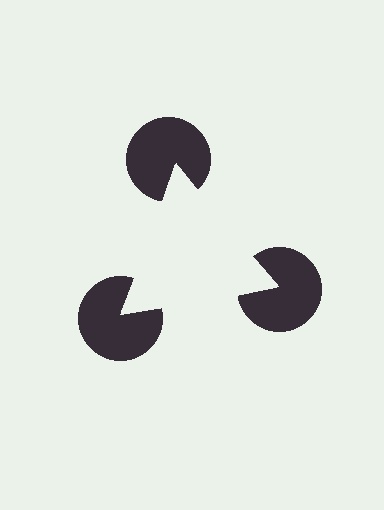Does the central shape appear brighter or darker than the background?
It typically appears slightly brighter than the background, even though no actual brightness change is drawn.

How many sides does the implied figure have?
3 sides.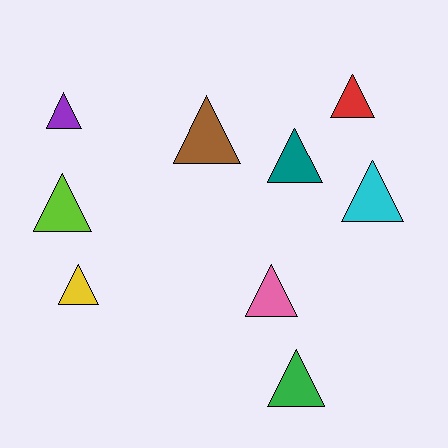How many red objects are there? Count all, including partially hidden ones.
There is 1 red object.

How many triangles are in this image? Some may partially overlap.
There are 9 triangles.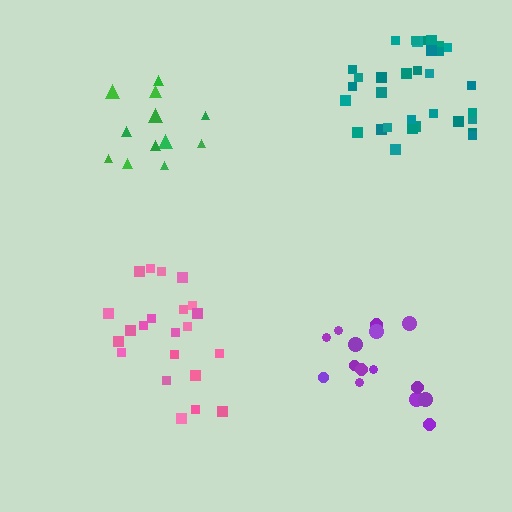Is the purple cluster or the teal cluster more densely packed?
Teal.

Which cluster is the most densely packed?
Teal.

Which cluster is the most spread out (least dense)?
Purple.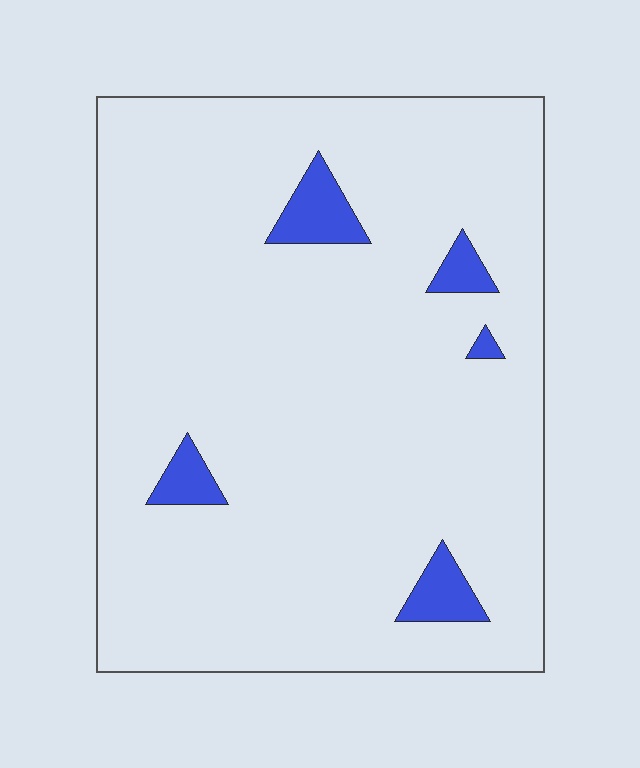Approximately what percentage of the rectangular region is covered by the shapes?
Approximately 5%.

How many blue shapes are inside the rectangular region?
5.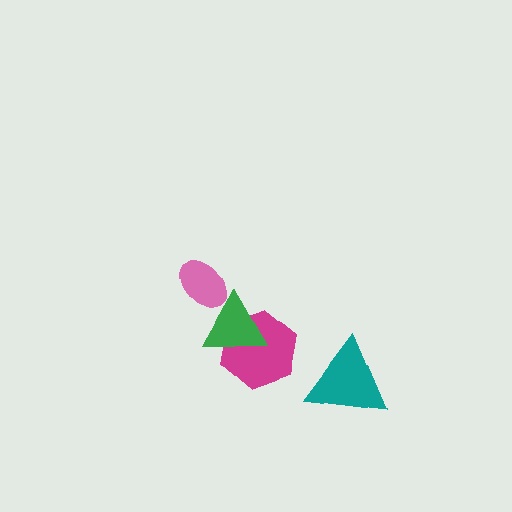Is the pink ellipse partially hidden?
Yes, it is partially covered by another shape.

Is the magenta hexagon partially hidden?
Yes, it is partially covered by another shape.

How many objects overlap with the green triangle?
2 objects overlap with the green triangle.